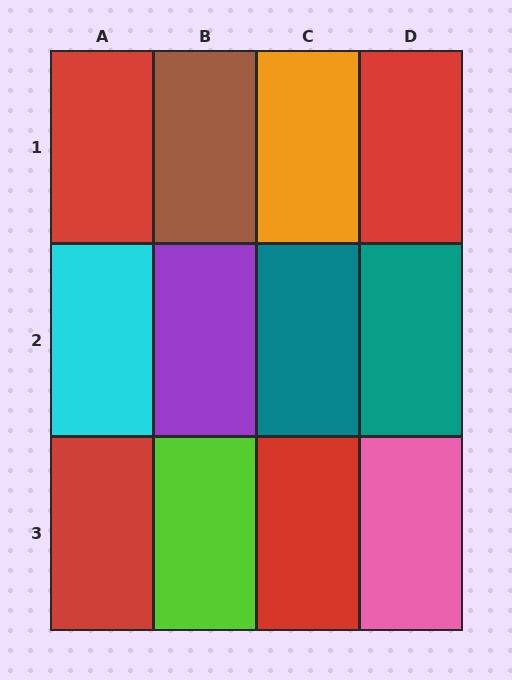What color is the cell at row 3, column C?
Red.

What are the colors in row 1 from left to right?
Red, brown, orange, red.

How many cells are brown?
1 cell is brown.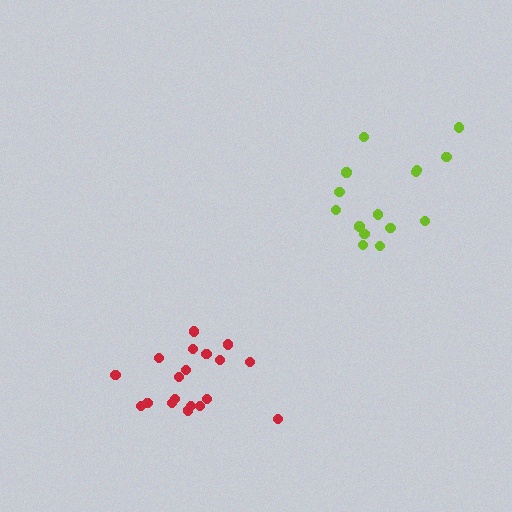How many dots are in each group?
Group 1: 15 dots, Group 2: 19 dots (34 total).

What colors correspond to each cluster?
The clusters are colored: lime, red.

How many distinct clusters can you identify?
There are 2 distinct clusters.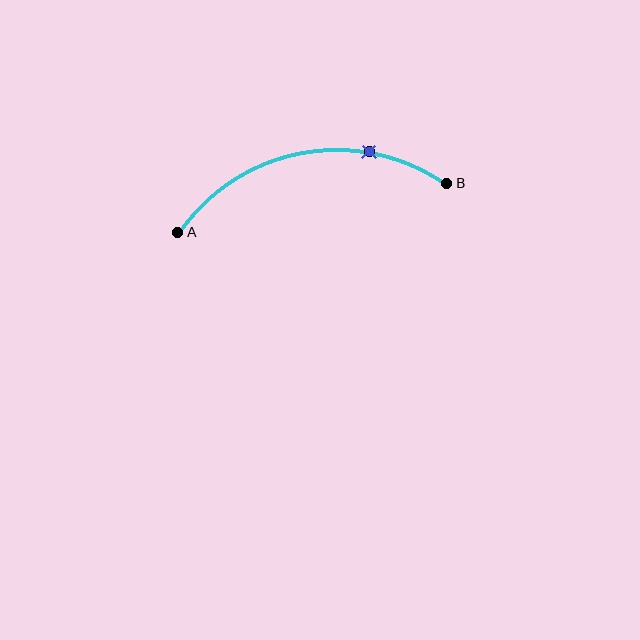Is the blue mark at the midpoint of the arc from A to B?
No. The blue mark lies on the arc but is closer to endpoint B. The arc midpoint would be at the point on the curve equidistant along the arc from both A and B.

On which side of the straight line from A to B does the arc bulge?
The arc bulges above the straight line connecting A and B.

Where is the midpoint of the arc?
The arc midpoint is the point on the curve farthest from the straight line joining A and B. It sits above that line.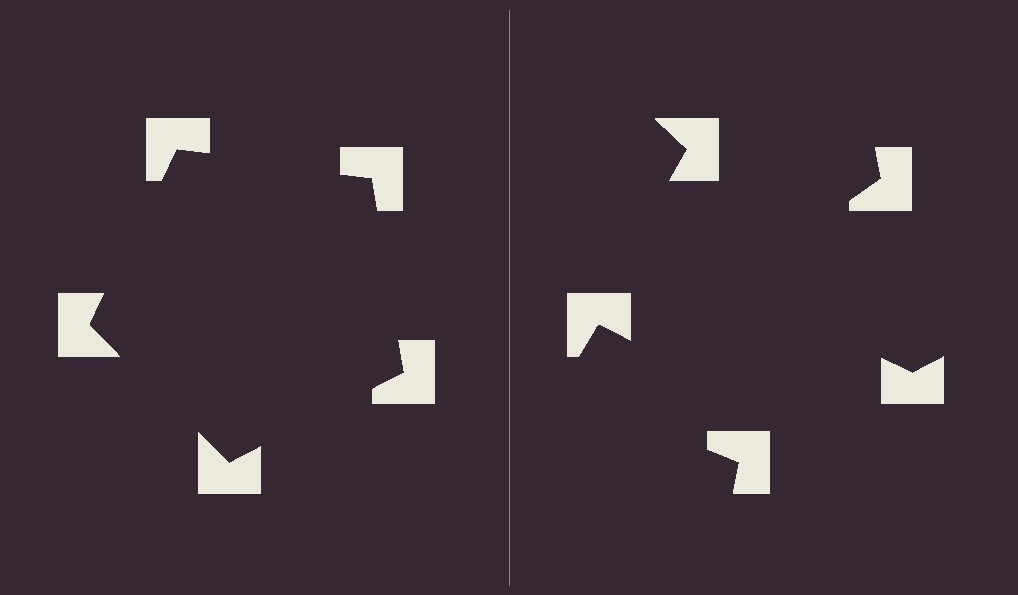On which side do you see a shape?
An illusory pentagon appears on the left side. On the right side the wedge cuts are rotated, so no coherent shape forms.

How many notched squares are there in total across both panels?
10 — 5 on each side.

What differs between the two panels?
The notched squares are positioned identically on both sides; only the wedge orientations differ. On the left they align to a pentagon; on the right they are misaligned.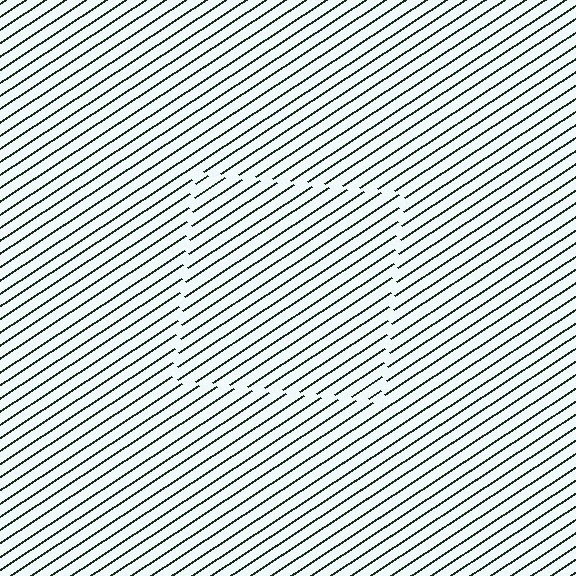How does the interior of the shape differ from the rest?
The interior of the shape contains the same grating, shifted by half a period — the contour is defined by the phase discontinuity where line-ends from the inner and outer gratings abut.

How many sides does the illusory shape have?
4 sides — the line-ends trace a square.